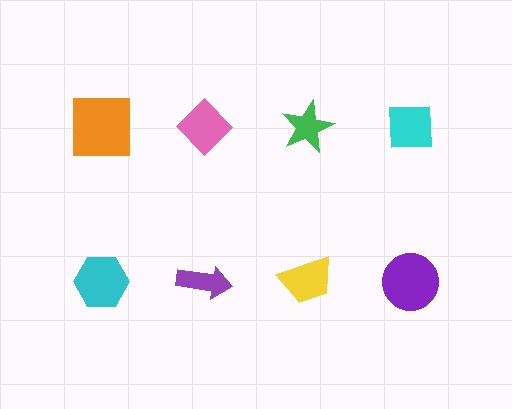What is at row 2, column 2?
A purple arrow.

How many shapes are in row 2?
4 shapes.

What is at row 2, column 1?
A cyan hexagon.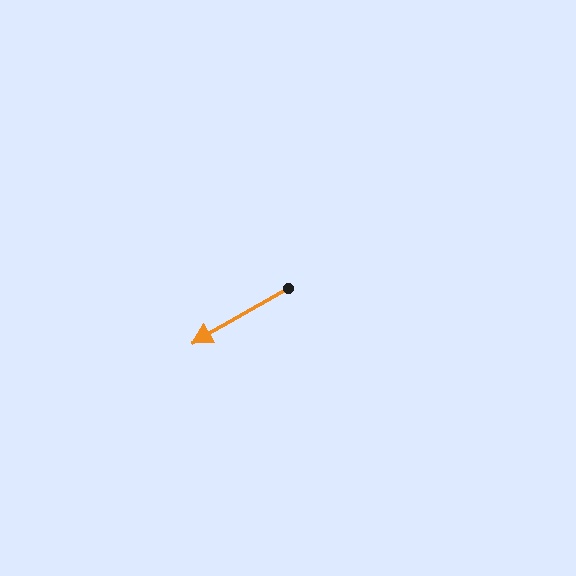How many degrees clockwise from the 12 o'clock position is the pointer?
Approximately 240 degrees.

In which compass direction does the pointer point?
Southwest.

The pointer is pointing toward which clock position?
Roughly 8 o'clock.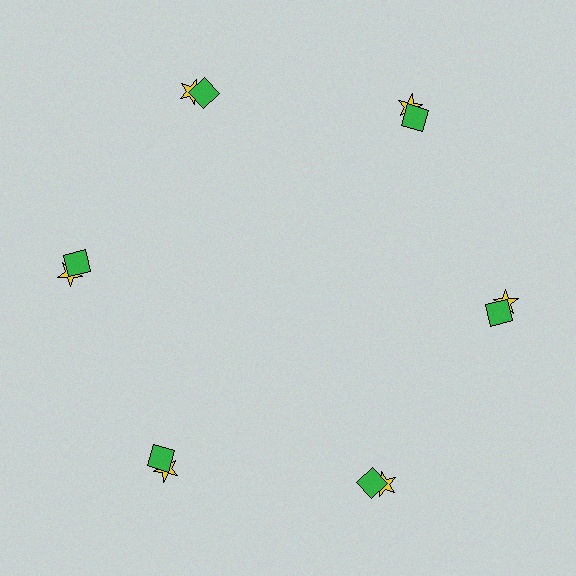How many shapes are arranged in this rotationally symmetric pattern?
There are 12 shapes, arranged in 6 groups of 2.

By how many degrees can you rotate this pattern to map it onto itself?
The pattern maps onto itself every 60 degrees of rotation.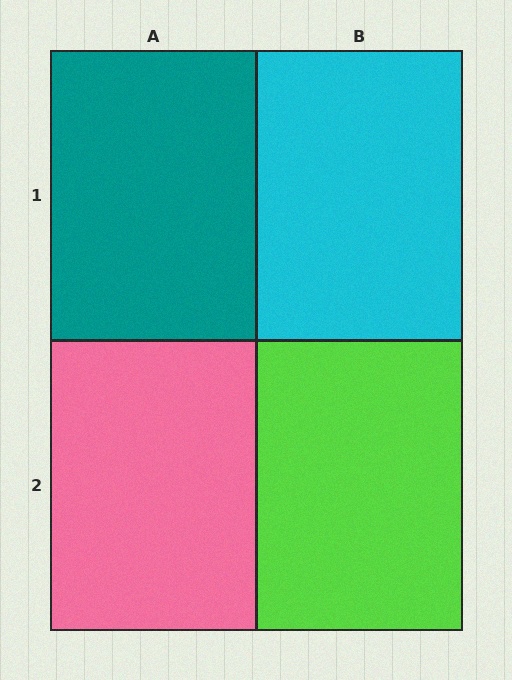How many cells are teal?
1 cell is teal.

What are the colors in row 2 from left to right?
Pink, lime.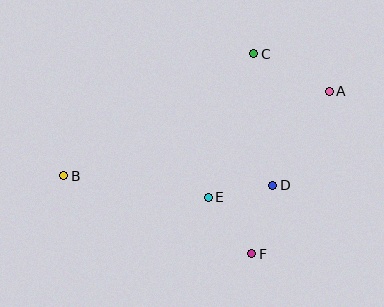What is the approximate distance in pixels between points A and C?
The distance between A and C is approximately 84 pixels.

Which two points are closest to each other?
Points D and E are closest to each other.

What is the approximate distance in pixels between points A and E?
The distance between A and E is approximately 161 pixels.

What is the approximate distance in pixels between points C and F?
The distance between C and F is approximately 200 pixels.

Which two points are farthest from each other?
Points A and B are farthest from each other.